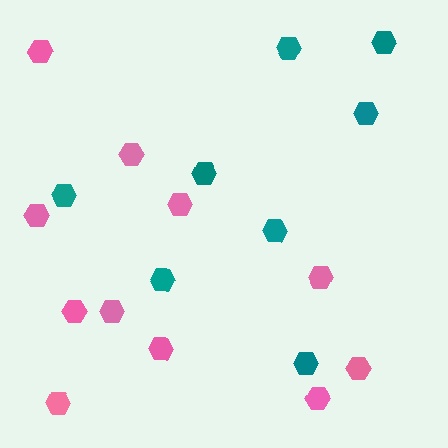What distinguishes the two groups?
There are 2 groups: one group of teal hexagons (8) and one group of pink hexagons (11).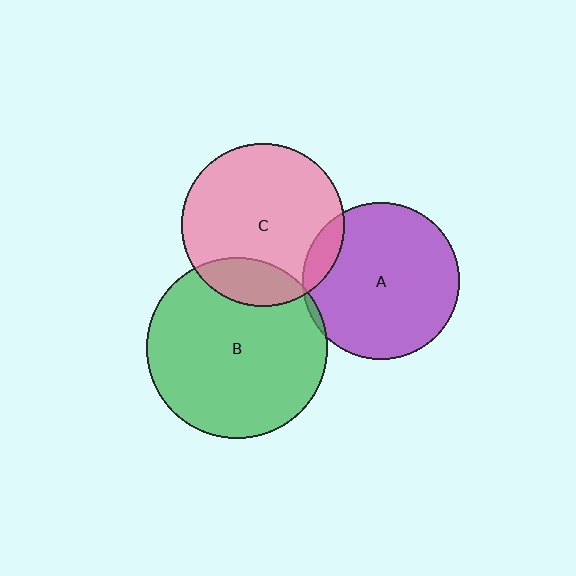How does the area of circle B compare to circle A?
Approximately 1.3 times.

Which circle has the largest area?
Circle B (green).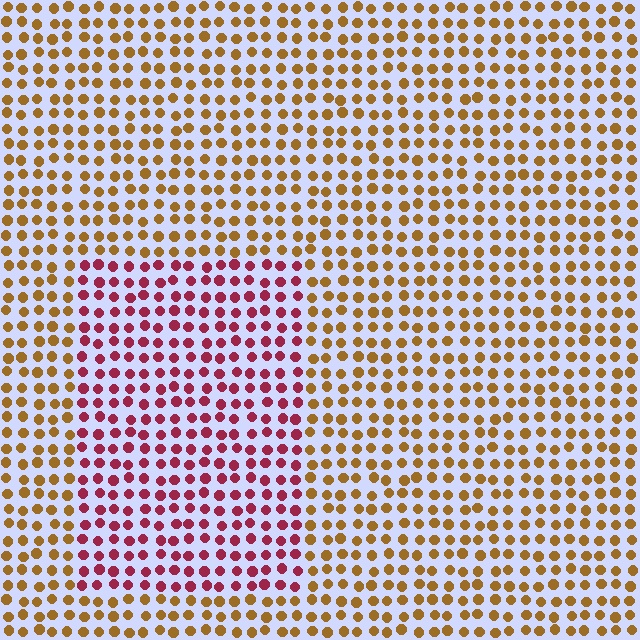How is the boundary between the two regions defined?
The boundary is defined purely by a slight shift in hue (about 55 degrees). Spacing, size, and orientation are identical on both sides.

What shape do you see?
I see a rectangle.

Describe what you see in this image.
The image is filled with small brown elements in a uniform arrangement. A rectangle-shaped region is visible where the elements are tinted to a slightly different hue, forming a subtle color boundary.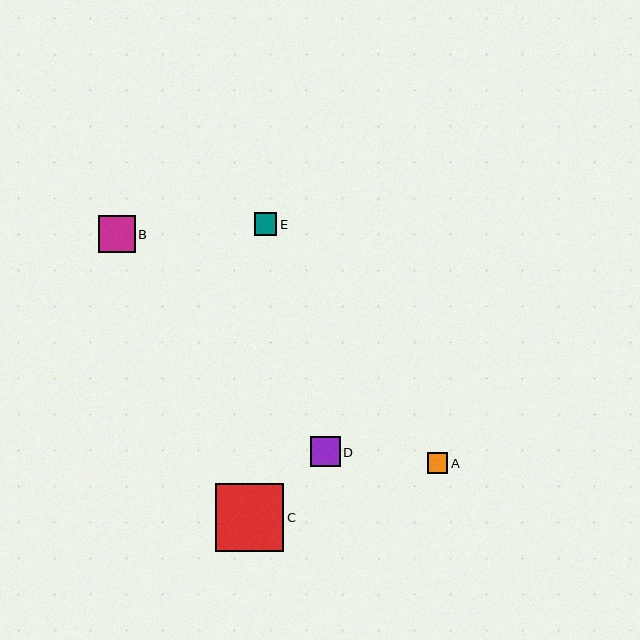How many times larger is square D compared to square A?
Square D is approximately 1.4 times the size of square A.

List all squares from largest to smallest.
From largest to smallest: C, B, D, E, A.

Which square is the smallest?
Square A is the smallest with a size of approximately 20 pixels.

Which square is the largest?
Square C is the largest with a size of approximately 68 pixels.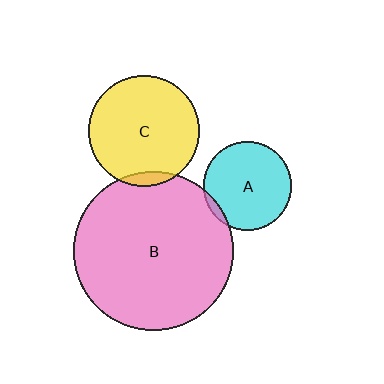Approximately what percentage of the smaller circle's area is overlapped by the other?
Approximately 5%.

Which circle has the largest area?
Circle B (pink).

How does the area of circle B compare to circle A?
Approximately 3.2 times.